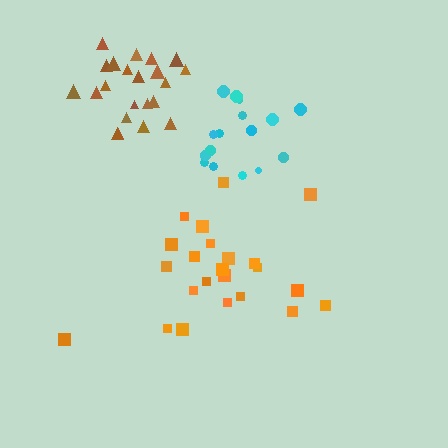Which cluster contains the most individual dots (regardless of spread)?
Orange (23).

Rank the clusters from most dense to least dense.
brown, cyan, orange.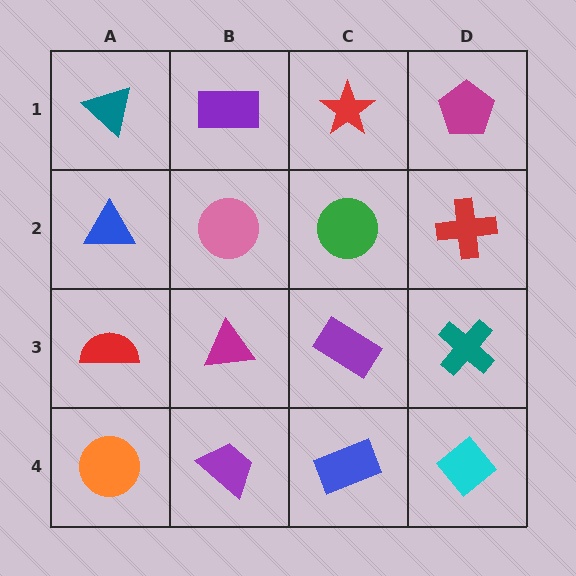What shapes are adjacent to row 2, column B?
A purple rectangle (row 1, column B), a magenta triangle (row 3, column B), a blue triangle (row 2, column A), a green circle (row 2, column C).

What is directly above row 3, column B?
A pink circle.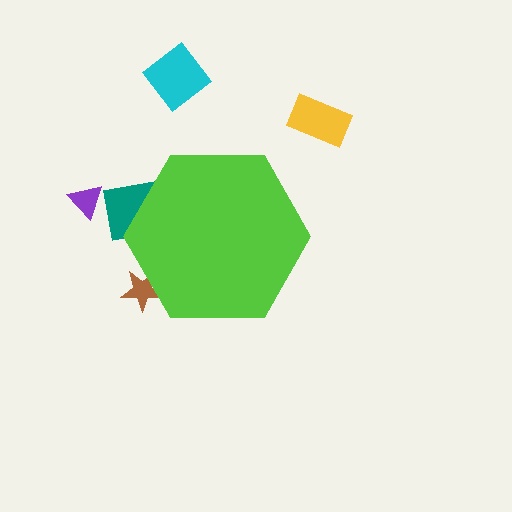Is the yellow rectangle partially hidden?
No, the yellow rectangle is fully visible.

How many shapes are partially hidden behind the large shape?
2 shapes are partially hidden.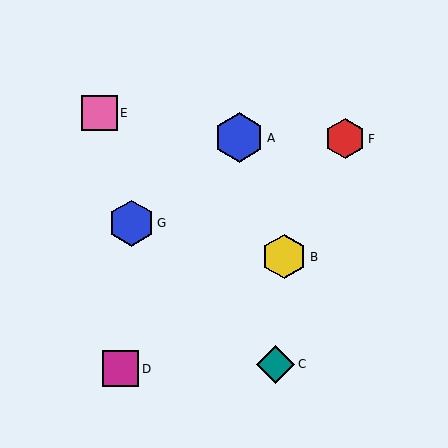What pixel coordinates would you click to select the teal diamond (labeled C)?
Click at (276, 364) to select the teal diamond C.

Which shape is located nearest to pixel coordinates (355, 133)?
The red hexagon (labeled F) at (345, 139) is nearest to that location.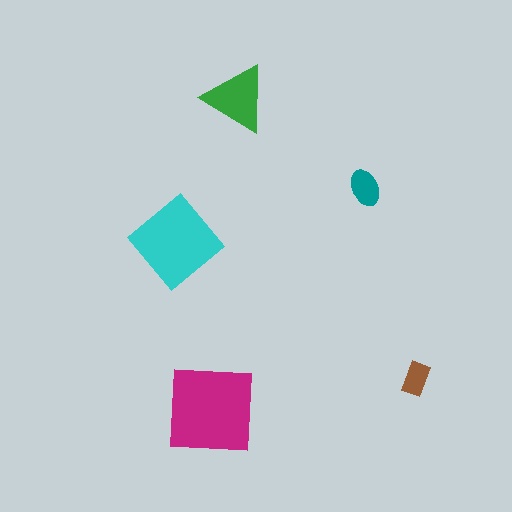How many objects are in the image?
There are 5 objects in the image.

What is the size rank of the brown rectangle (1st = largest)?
5th.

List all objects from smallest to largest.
The brown rectangle, the teal ellipse, the green triangle, the cyan diamond, the magenta square.